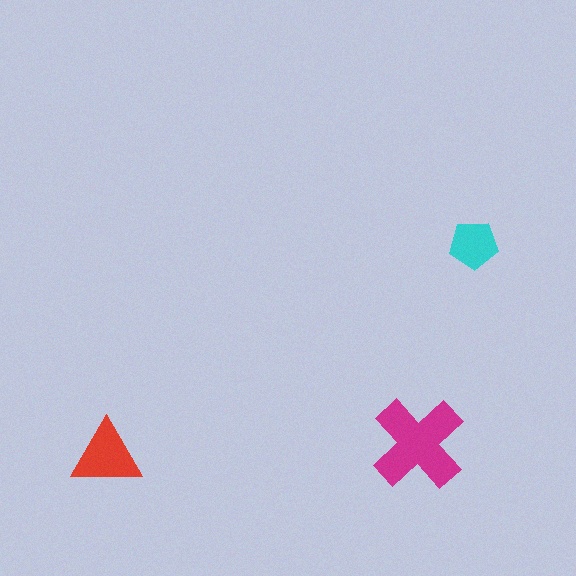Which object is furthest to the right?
The cyan pentagon is rightmost.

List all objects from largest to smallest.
The magenta cross, the red triangle, the cyan pentagon.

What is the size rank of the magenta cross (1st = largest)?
1st.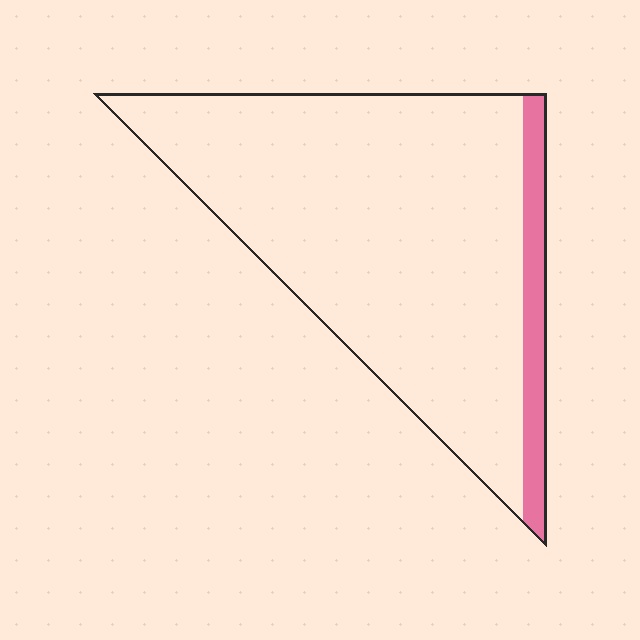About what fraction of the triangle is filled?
About one tenth (1/10).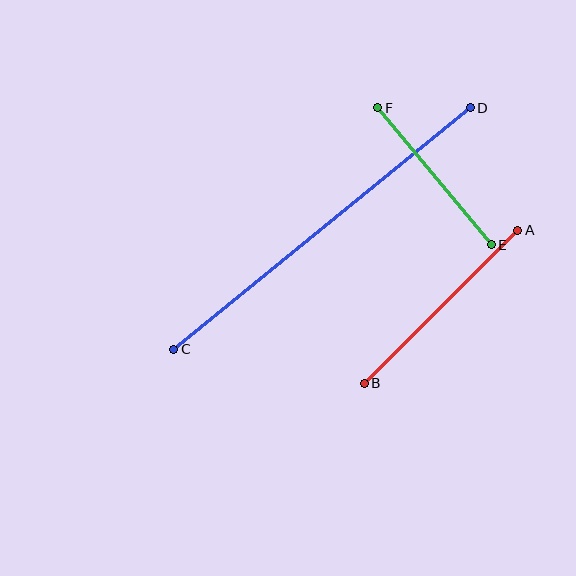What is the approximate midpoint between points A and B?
The midpoint is at approximately (441, 307) pixels.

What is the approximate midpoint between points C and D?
The midpoint is at approximately (322, 228) pixels.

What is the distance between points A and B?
The distance is approximately 217 pixels.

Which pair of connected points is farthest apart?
Points C and D are farthest apart.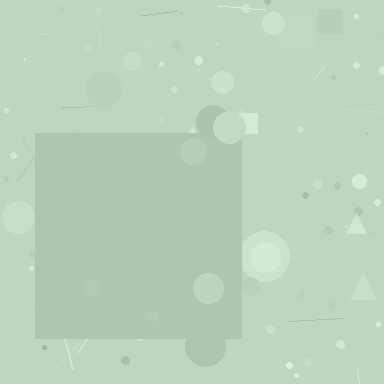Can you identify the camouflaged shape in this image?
The camouflaged shape is a square.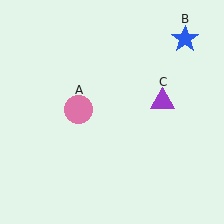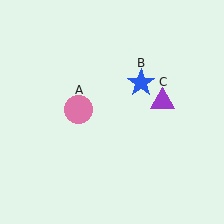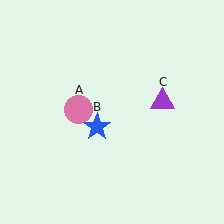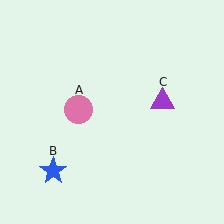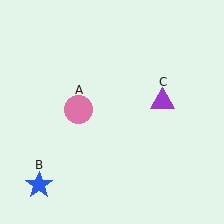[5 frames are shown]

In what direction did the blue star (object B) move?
The blue star (object B) moved down and to the left.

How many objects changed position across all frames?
1 object changed position: blue star (object B).